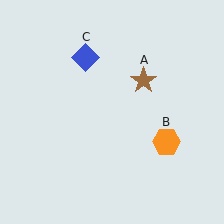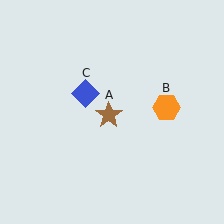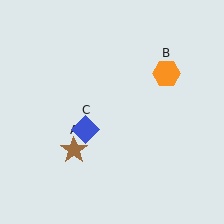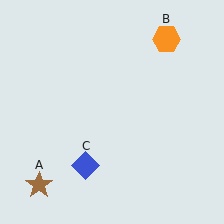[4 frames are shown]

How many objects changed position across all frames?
3 objects changed position: brown star (object A), orange hexagon (object B), blue diamond (object C).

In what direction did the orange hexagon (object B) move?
The orange hexagon (object B) moved up.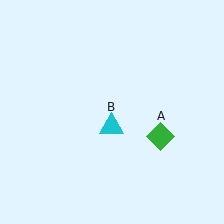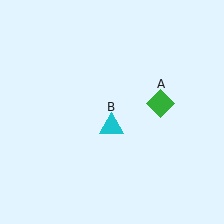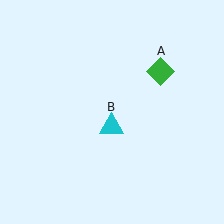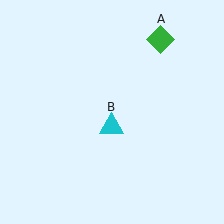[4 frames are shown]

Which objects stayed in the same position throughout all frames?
Cyan triangle (object B) remained stationary.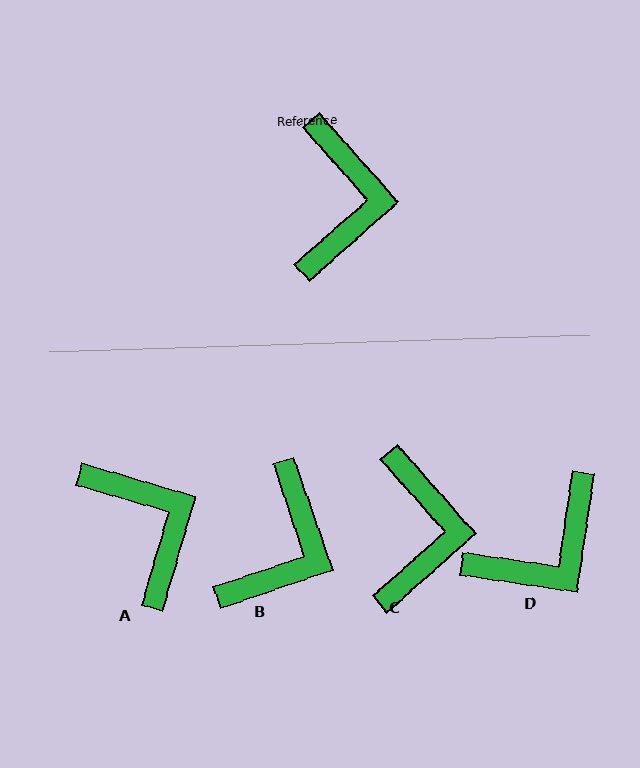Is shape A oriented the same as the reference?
No, it is off by about 32 degrees.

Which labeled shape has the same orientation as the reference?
C.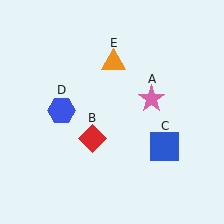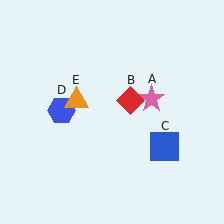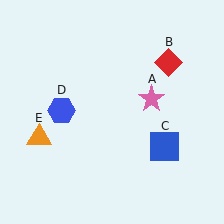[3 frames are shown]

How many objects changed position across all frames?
2 objects changed position: red diamond (object B), orange triangle (object E).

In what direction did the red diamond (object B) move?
The red diamond (object B) moved up and to the right.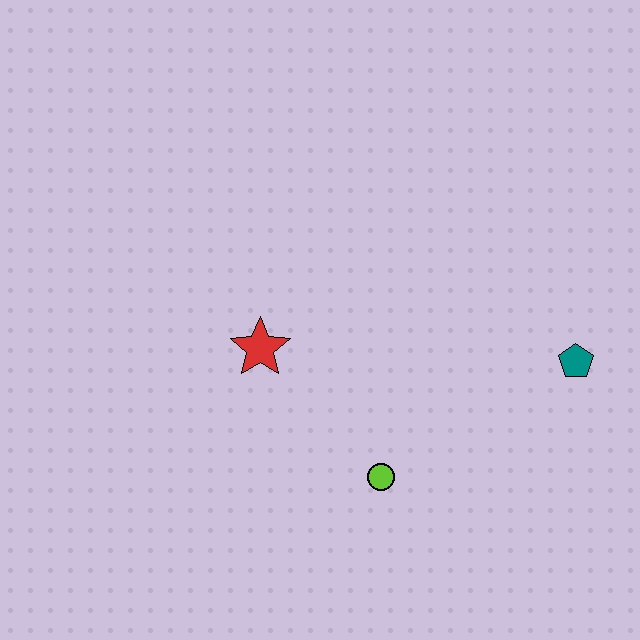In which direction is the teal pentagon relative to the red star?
The teal pentagon is to the right of the red star.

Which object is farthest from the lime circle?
The teal pentagon is farthest from the lime circle.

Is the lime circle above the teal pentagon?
No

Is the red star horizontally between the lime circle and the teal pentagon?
No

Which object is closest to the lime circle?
The red star is closest to the lime circle.